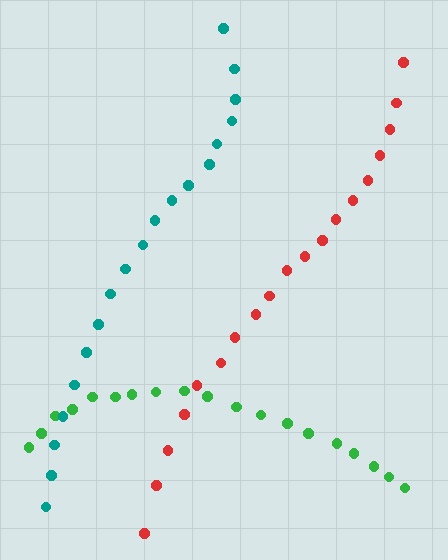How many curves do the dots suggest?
There are 3 distinct paths.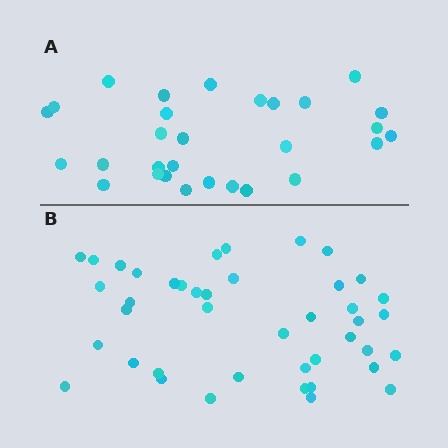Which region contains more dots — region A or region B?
Region B (the bottom region) has more dots.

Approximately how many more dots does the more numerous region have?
Region B has approximately 15 more dots than region A.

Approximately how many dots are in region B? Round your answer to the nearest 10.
About 40 dots. (The exact count is 42, which rounds to 40.)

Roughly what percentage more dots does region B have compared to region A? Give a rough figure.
About 45% more.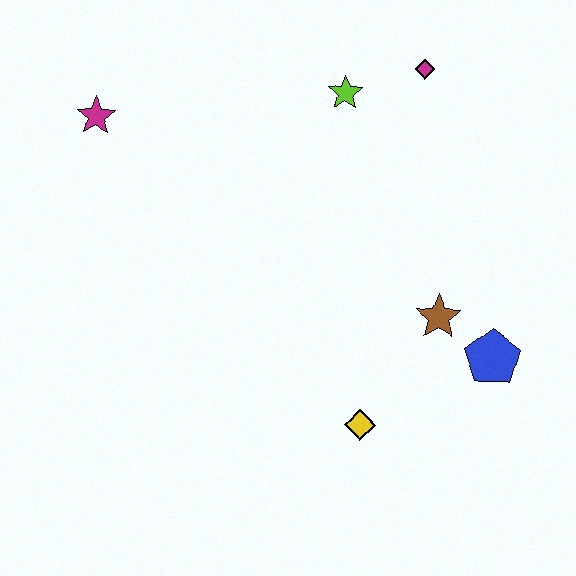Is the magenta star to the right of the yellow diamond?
No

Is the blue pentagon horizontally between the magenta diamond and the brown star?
No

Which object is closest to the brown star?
The blue pentagon is closest to the brown star.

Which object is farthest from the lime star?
The yellow diamond is farthest from the lime star.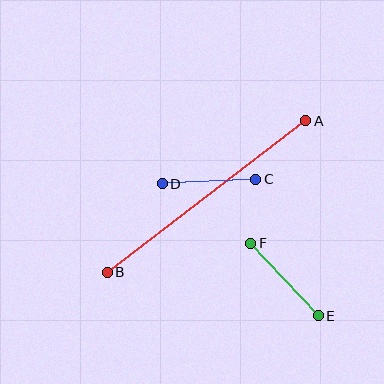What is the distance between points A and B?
The distance is approximately 250 pixels.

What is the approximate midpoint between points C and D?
The midpoint is at approximately (209, 182) pixels.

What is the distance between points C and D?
The distance is approximately 94 pixels.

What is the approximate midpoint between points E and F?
The midpoint is at approximately (284, 280) pixels.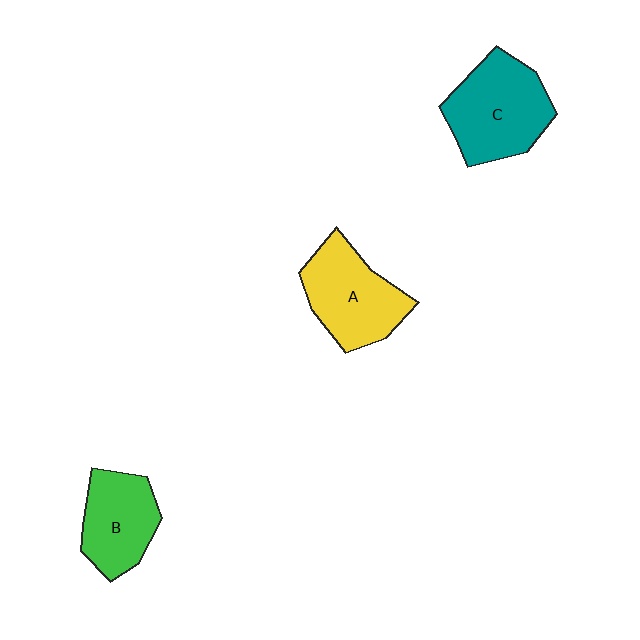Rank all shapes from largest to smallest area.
From largest to smallest: C (teal), A (yellow), B (green).